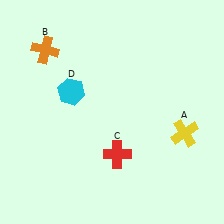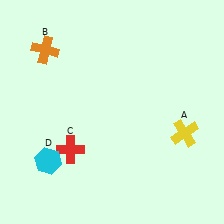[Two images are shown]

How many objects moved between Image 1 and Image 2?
2 objects moved between the two images.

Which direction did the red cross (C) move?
The red cross (C) moved left.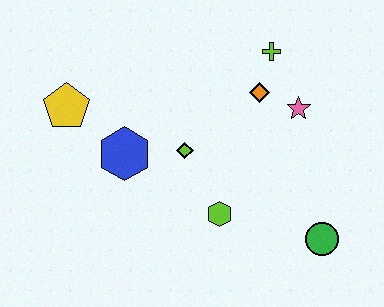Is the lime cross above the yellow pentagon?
Yes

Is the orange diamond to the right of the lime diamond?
Yes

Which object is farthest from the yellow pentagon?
The green circle is farthest from the yellow pentagon.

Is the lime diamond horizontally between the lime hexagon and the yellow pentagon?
Yes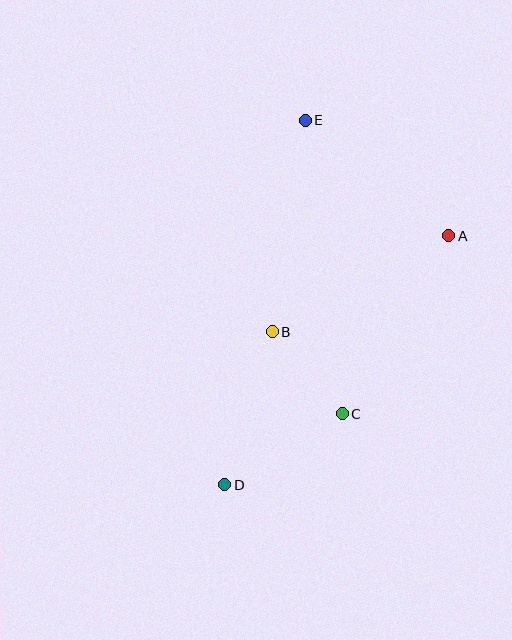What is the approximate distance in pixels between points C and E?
The distance between C and E is approximately 297 pixels.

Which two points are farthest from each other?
Points D and E are farthest from each other.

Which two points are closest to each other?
Points B and C are closest to each other.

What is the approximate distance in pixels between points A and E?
The distance between A and E is approximately 185 pixels.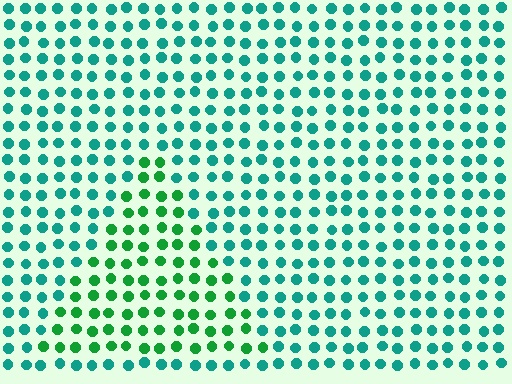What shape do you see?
I see a triangle.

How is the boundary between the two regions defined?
The boundary is defined purely by a slight shift in hue (about 37 degrees). Spacing, size, and orientation are identical on both sides.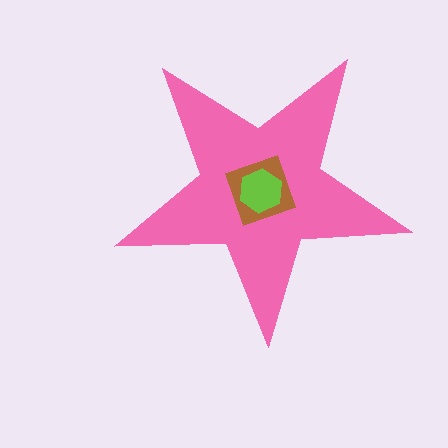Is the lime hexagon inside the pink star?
Yes.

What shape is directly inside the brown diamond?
The lime hexagon.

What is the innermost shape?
The lime hexagon.